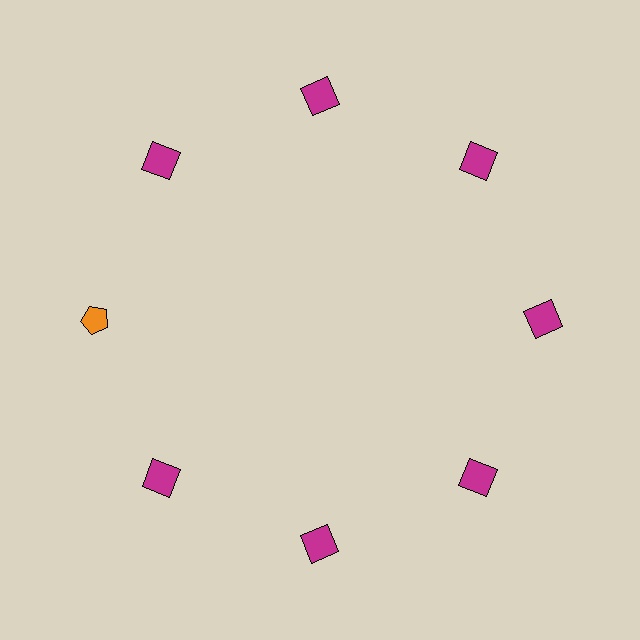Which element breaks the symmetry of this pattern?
The orange pentagon at roughly the 9 o'clock position breaks the symmetry. All other shapes are magenta squares.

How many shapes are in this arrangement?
There are 8 shapes arranged in a ring pattern.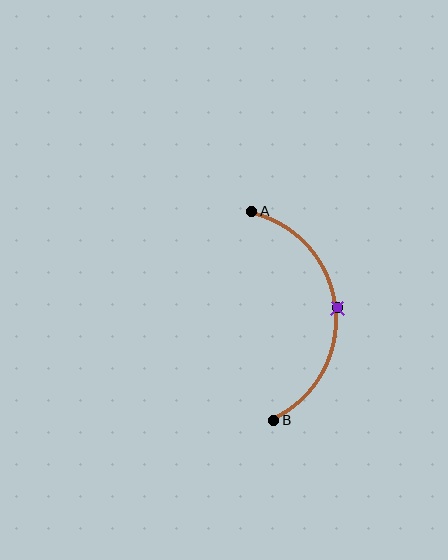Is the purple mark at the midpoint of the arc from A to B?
Yes. The purple mark lies on the arc at equal arc-length from both A and B — it is the arc midpoint.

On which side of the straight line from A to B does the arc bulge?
The arc bulges to the right of the straight line connecting A and B.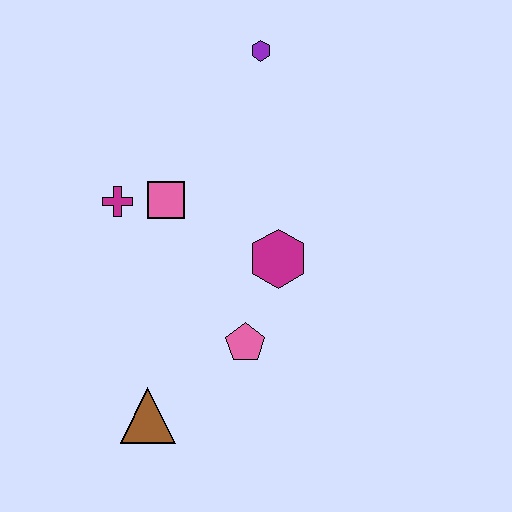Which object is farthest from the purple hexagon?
The brown triangle is farthest from the purple hexagon.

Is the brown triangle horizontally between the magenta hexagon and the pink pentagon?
No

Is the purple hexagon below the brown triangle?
No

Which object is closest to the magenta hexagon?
The pink pentagon is closest to the magenta hexagon.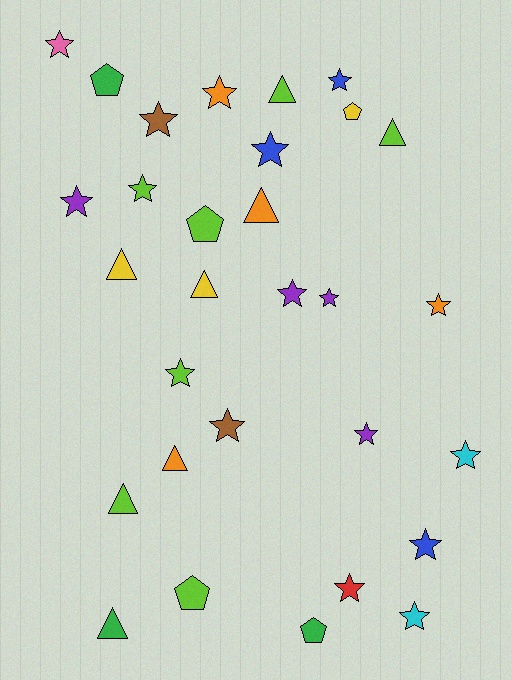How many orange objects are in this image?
There are 4 orange objects.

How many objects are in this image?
There are 30 objects.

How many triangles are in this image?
There are 8 triangles.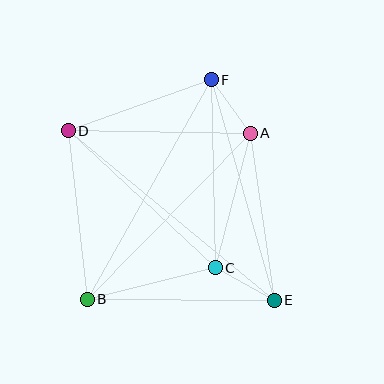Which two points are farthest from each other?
Points D and E are farthest from each other.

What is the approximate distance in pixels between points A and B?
The distance between A and B is approximately 233 pixels.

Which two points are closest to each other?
Points A and F are closest to each other.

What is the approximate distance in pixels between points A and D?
The distance between A and D is approximately 182 pixels.